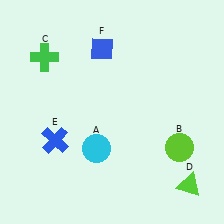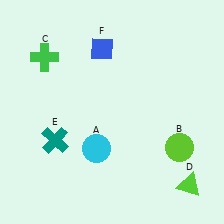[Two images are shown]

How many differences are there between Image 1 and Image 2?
There is 1 difference between the two images.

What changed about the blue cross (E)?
In Image 1, E is blue. In Image 2, it changed to teal.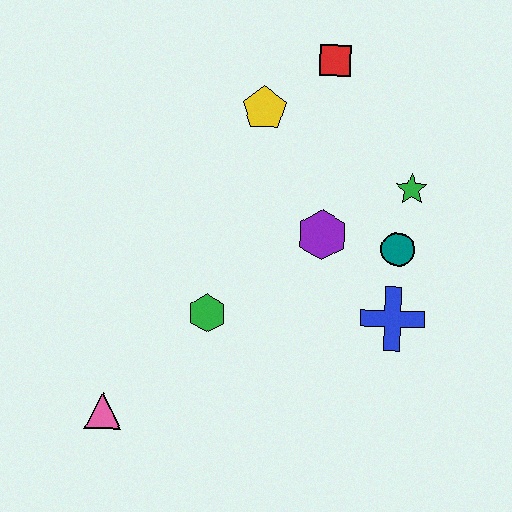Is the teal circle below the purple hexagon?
Yes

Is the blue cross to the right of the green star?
No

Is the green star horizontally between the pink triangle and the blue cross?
No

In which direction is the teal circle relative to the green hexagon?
The teal circle is to the right of the green hexagon.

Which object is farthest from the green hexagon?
The red square is farthest from the green hexagon.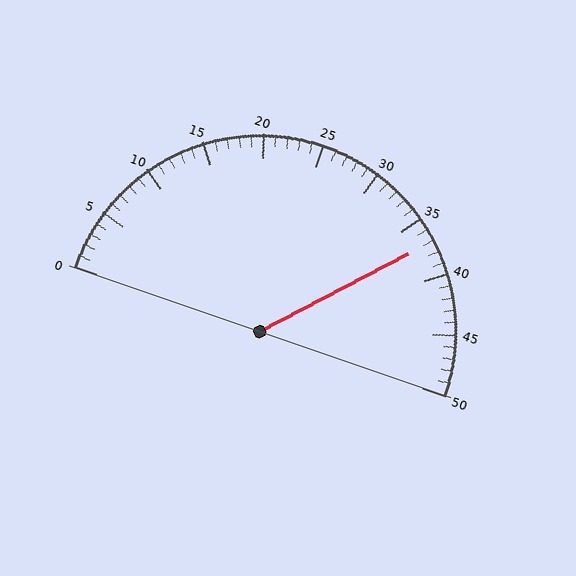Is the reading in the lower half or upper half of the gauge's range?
The reading is in the upper half of the range (0 to 50).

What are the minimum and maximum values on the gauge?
The gauge ranges from 0 to 50.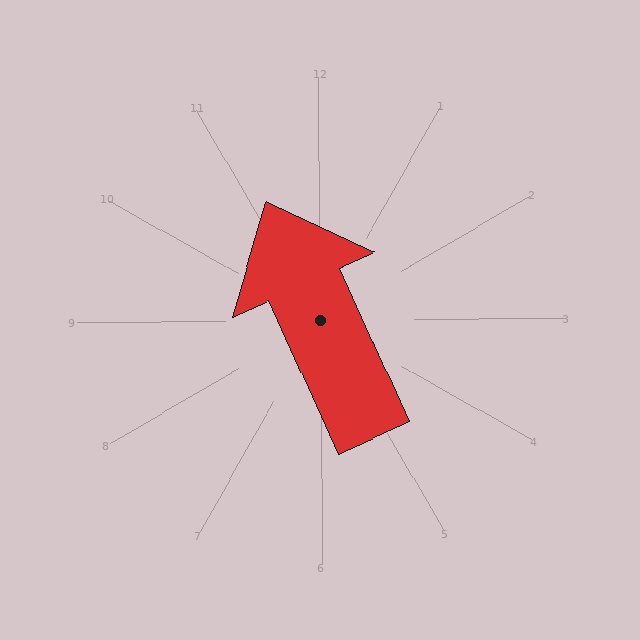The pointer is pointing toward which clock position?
Roughly 11 o'clock.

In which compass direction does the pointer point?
Northwest.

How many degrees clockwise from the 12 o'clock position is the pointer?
Approximately 336 degrees.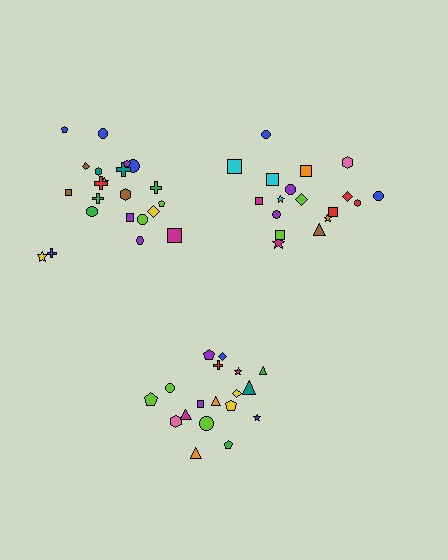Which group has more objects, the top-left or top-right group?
The top-left group.